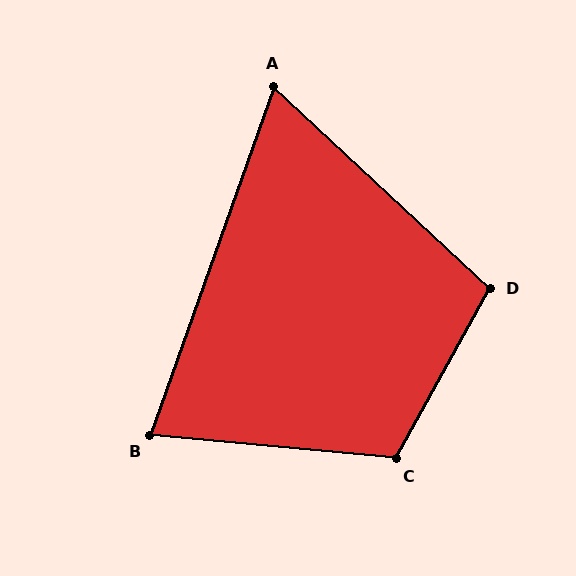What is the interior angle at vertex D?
Approximately 104 degrees (obtuse).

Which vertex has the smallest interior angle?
A, at approximately 66 degrees.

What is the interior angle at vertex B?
Approximately 76 degrees (acute).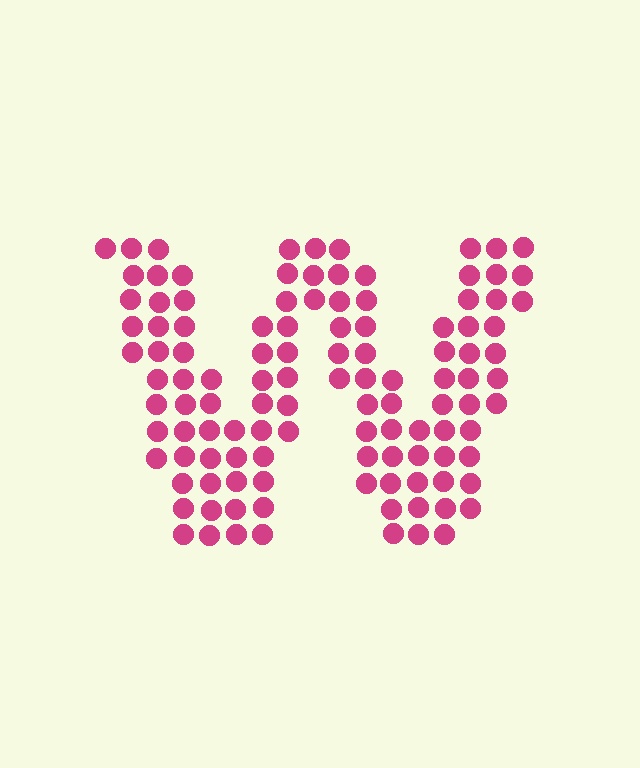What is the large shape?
The large shape is the letter W.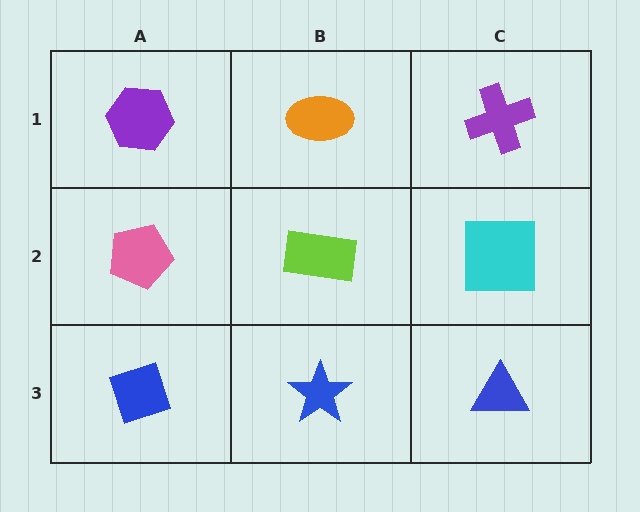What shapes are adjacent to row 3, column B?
A lime rectangle (row 2, column B), a blue diamond (row 3, column A), a blue triangle (row 3, column C).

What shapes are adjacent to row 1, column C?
A cyan square (row 2, column C), an orange ellipse (row 1, column B).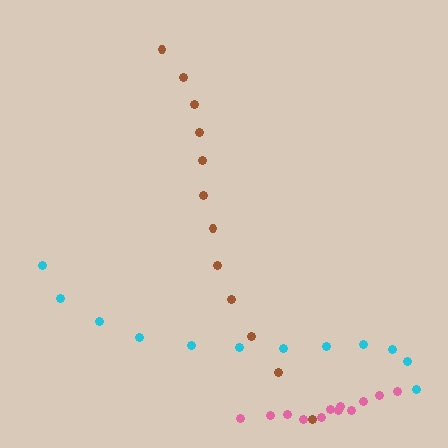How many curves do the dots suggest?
There are 3 distinct paths.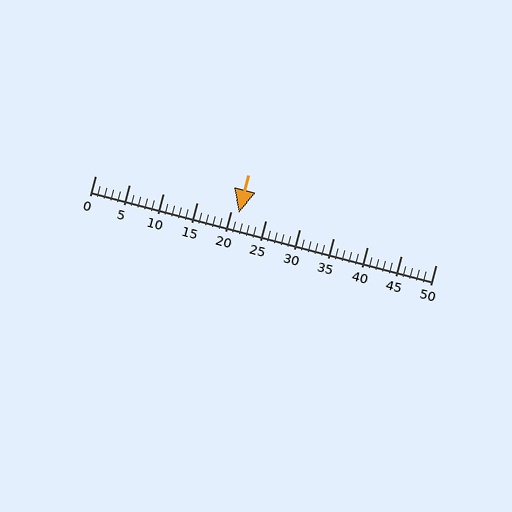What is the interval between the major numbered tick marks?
The major tick marks are spaced 5 units apart.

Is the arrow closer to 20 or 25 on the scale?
The arrow is closer to 20.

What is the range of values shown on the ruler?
The ruler shows values from 0 to 50.